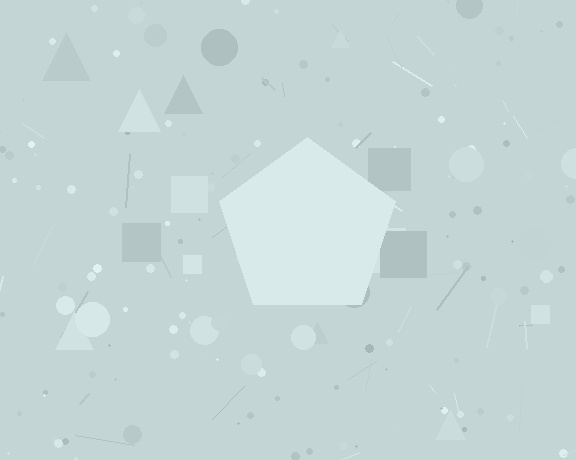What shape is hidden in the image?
A pentagon is hidden in the image.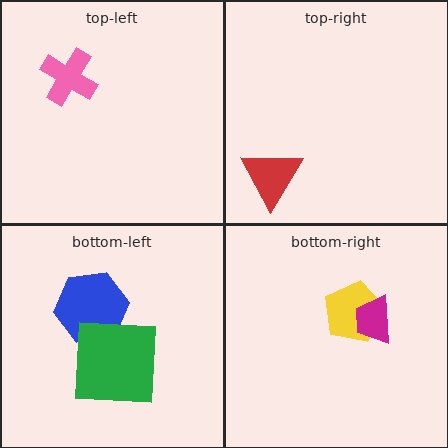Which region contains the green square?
The bottom-left region.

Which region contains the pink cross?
The top-left region.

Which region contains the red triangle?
The top-right region.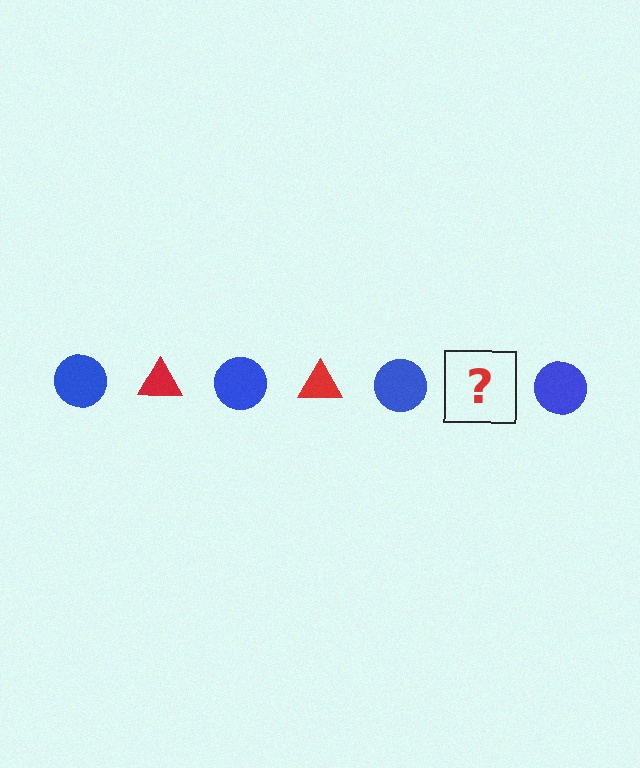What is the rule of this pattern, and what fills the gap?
The rule is that the pattern alternates between blue circle and red triangle. The gap should be filled with a red triangle.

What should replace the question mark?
The question mark should be replaced with a red triangle.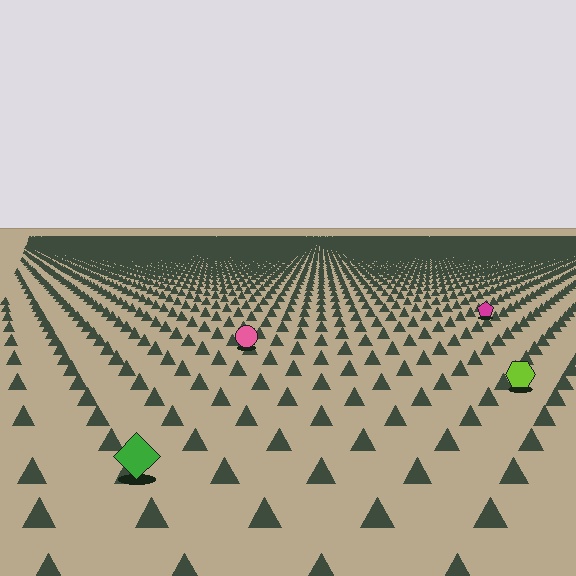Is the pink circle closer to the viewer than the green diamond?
No. The green diamond is closer — you can tell from the texture gradient: the ground texture is coarser near it.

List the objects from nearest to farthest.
From nearest to farthest: the green diamond, the lime hexagon, the pink circle, the magenta pentagon.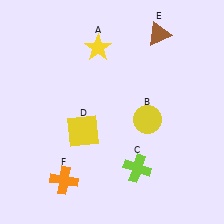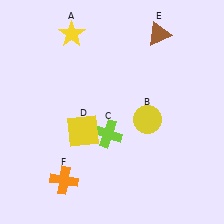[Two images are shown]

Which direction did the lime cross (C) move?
The lime cross (C) moved up.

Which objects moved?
The objects that moved are: the yellow star (A), the lime cross (C).